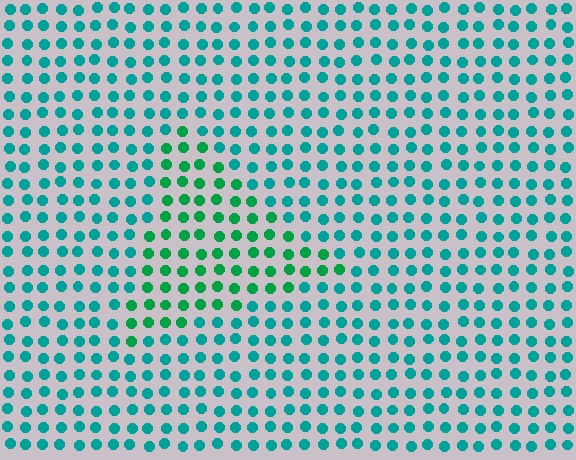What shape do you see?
I see a triangle.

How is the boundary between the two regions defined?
The boundary is defined purely by a slight shift in hue (about 32 degrees). Spacing, size, and orientation are identical on both sides.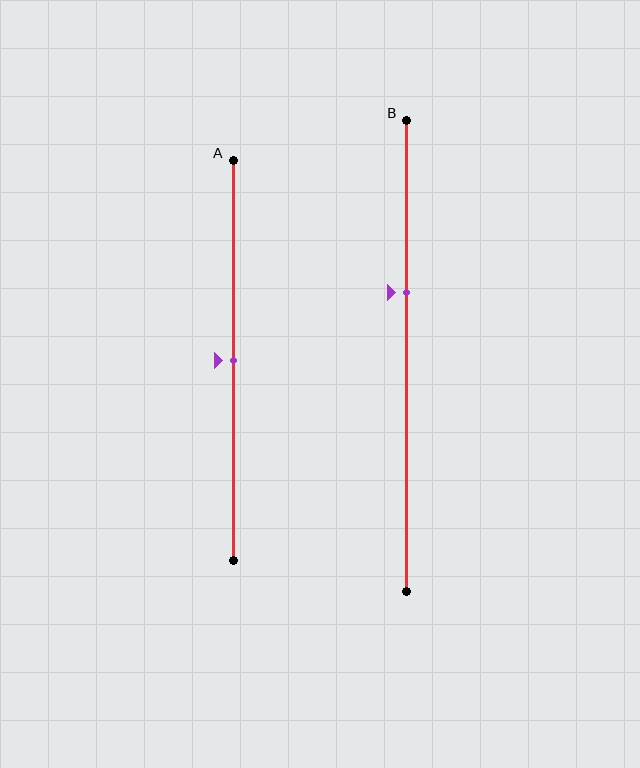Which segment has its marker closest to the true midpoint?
Segment A has its marker closest to the true midpoint.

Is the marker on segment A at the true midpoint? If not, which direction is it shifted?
Yes, the marker on segment A is at the true midpoint.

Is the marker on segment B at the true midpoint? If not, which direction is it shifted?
No, the marker on segment B is shifted upward by about 13% of the segment length.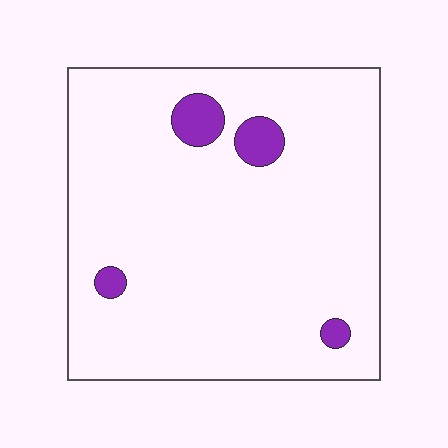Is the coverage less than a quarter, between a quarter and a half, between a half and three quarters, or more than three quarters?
Less than a quarter.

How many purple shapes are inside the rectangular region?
4.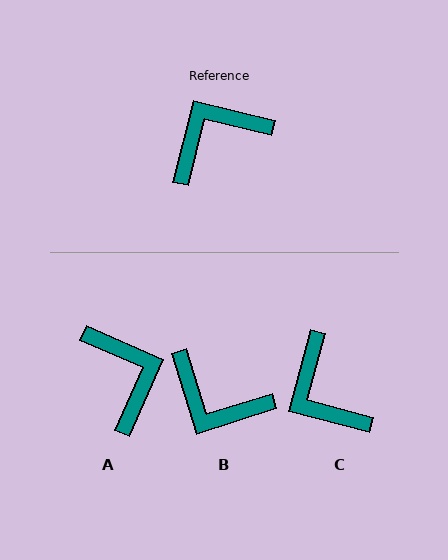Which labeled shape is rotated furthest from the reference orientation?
B, about 121 degrees away.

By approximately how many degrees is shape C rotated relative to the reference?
Approximately 89 degrees counter-clockwise.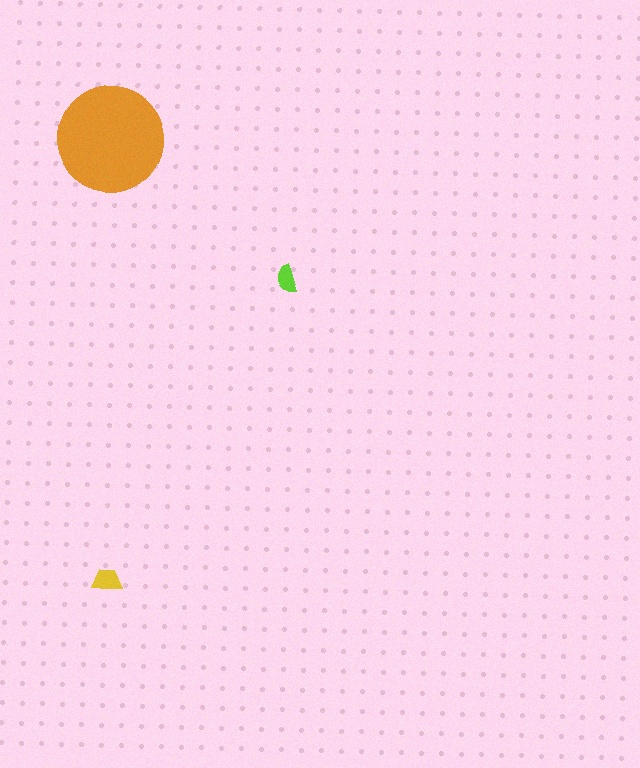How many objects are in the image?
There are 3 objects in the image.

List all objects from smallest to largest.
The lime semicircle, the yellow trapezoid, the orange circle.